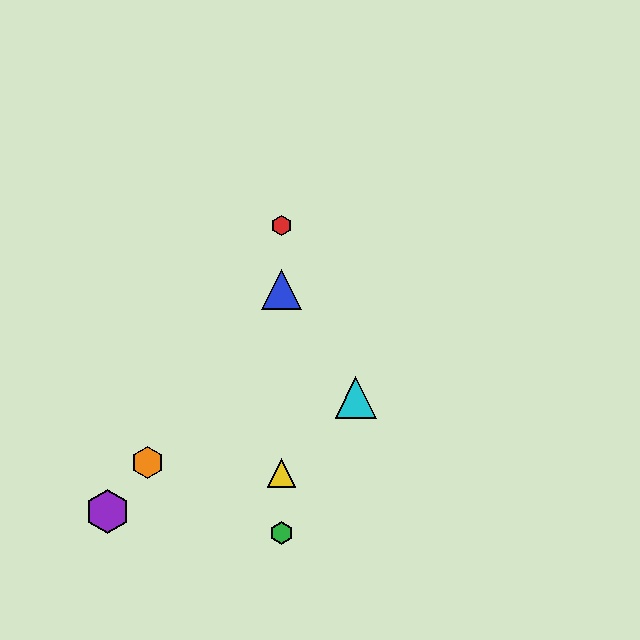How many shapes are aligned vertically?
4 shapes (the red hexagon, the blue triangle, the green hexagon, the yellow triangle) are aligned vertically.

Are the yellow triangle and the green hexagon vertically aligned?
Yes, both are at x≈282.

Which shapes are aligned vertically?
The red hexagon, the blue triangle, the green hexagon, the yellow triangle are aligned vertically.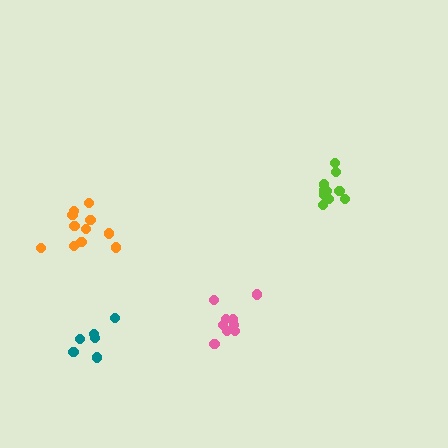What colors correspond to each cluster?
The clusters are colored: orange, pink, teal, lime.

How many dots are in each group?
Group 1: 11 dots, Group 2: 9 dots, Group 3: 6 dots, Group 4: 10 dots (36 total).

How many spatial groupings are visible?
There are 4 spatial groupings.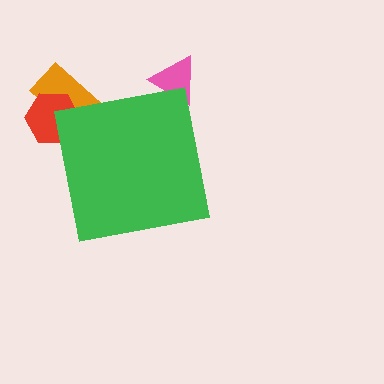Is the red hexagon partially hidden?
Yes, the red hexagon is partially hidden behind the green square.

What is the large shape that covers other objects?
A green square.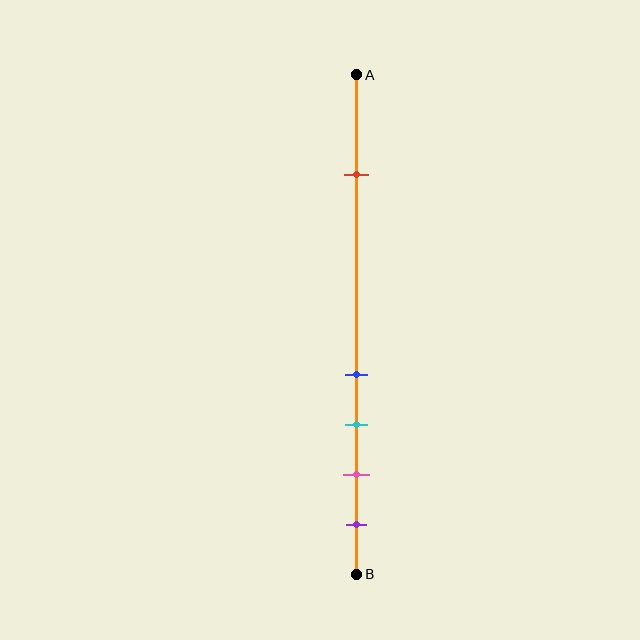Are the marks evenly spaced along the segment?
No, the marks are not evenly spaced.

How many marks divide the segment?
There are 5 marks dividing the segment.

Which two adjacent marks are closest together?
The blue and cyan marks are the closest adjacent pair.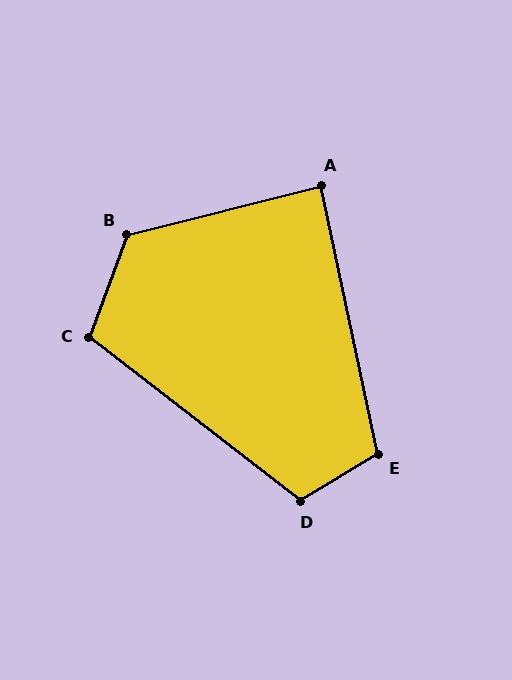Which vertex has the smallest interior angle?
A, at approximately 88 degrees.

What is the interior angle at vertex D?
Approximately 111 degrees (obtuse).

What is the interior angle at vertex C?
Approximately 108 degrees (obtuse).